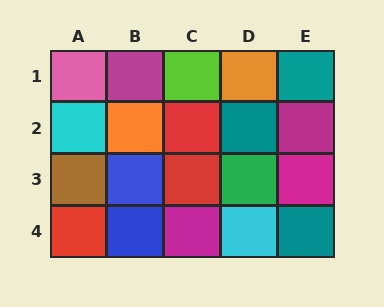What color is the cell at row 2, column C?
Red.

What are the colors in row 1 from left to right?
Pink, magenta, lime, orange, teal.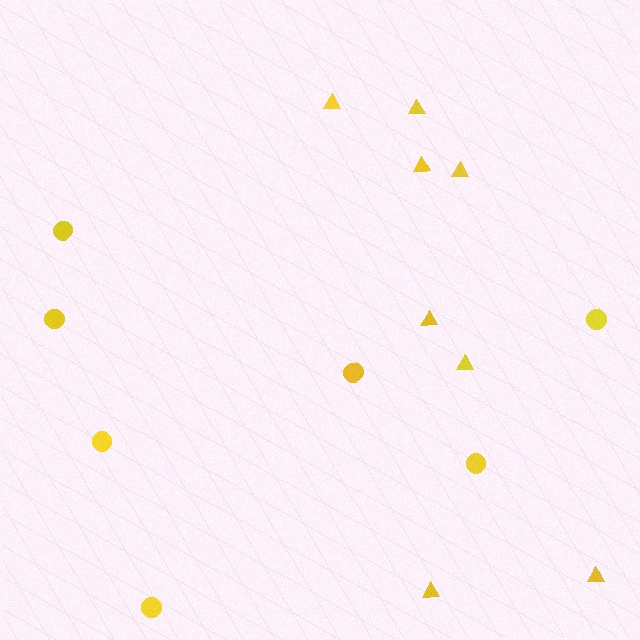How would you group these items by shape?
There are 2 groups: one group of circles (7) and one group of triangles (8).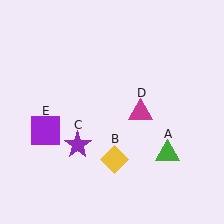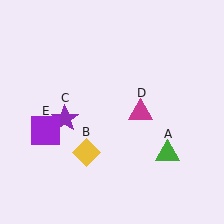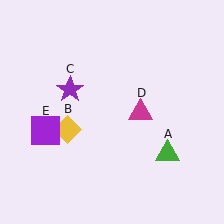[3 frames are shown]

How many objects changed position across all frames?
2 objects changed position: yellow diamond (object B), purple star (object C).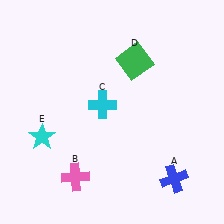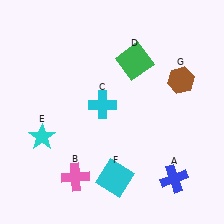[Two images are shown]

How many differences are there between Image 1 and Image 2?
There are 2 differences between the two images.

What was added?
A cyan square (F), a brown hexagon (G) were added in Image 2.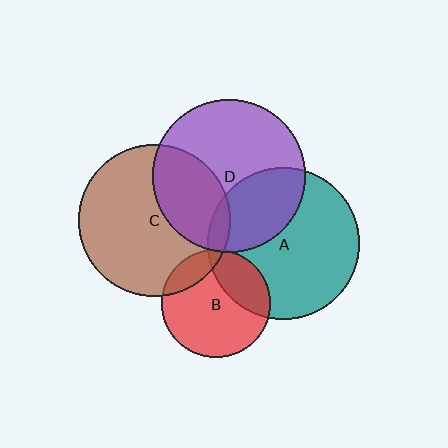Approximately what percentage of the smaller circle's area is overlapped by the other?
Approximately 5%.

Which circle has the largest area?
Circle D (purple).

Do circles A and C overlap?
Yes.